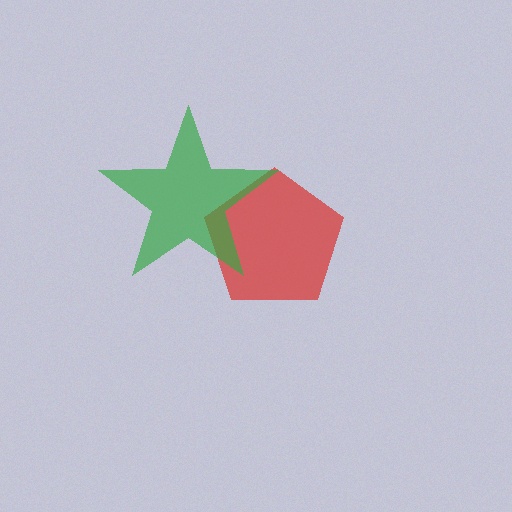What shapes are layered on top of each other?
The layered shapes are: a red pentagon, a green star.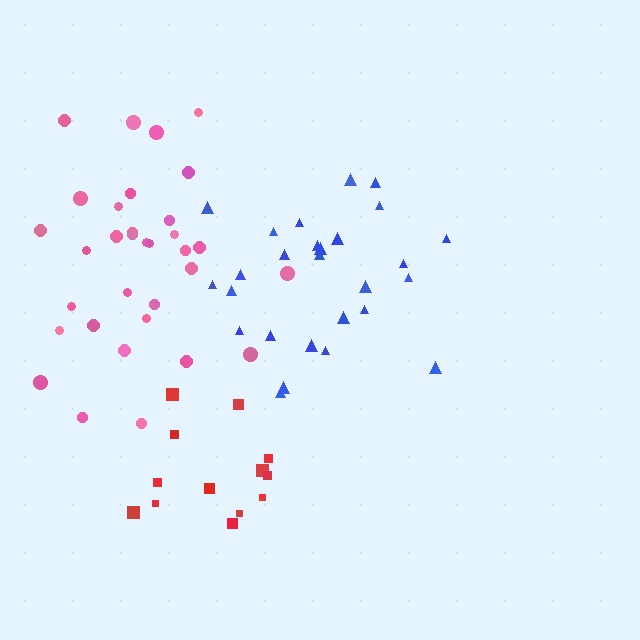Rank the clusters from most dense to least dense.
pink, blue, red.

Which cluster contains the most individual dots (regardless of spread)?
Pink (33).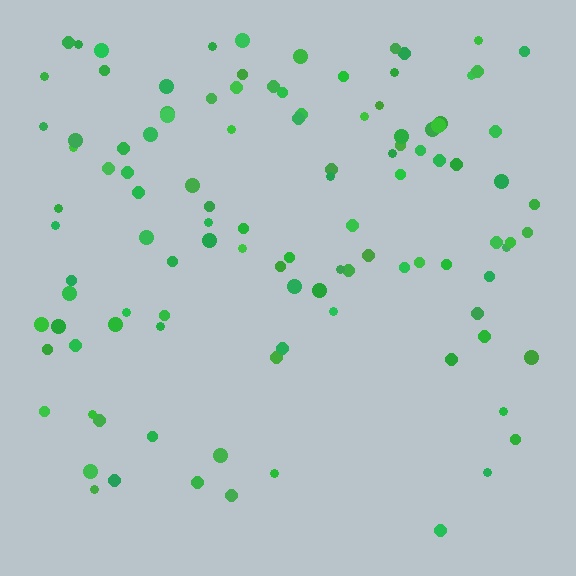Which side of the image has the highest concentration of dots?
The top.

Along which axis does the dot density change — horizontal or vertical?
Vertical.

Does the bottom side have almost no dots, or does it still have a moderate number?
Still a moderate number, just noticeably fewer than the top.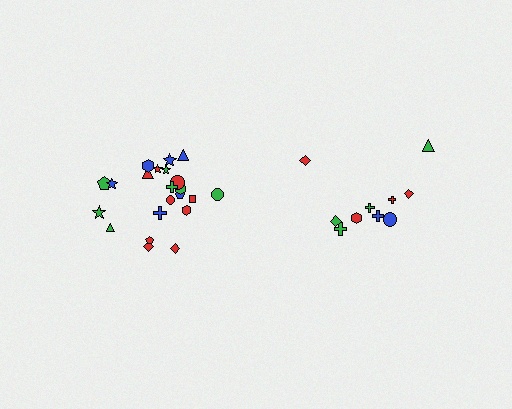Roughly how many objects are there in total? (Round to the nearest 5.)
Roughly 30 objects in total.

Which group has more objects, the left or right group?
The left group.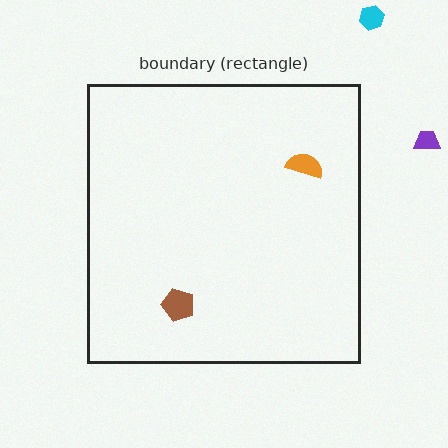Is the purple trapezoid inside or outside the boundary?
Outside.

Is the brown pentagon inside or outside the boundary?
Inside.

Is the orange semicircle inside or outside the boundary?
Inside.